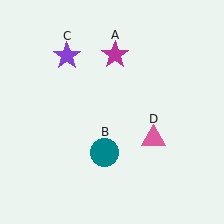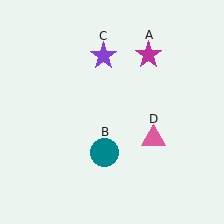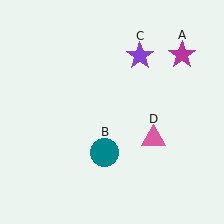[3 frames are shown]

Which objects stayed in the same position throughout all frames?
Teal circle (object B) and pink triangle (object D) remained stationary.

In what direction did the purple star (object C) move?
The purple star (object C) moved right.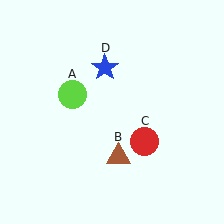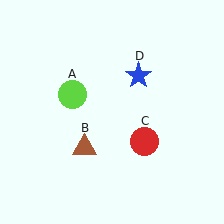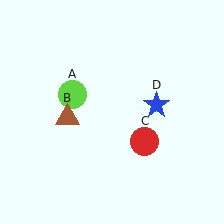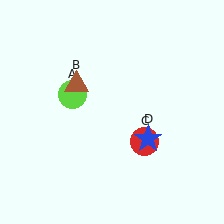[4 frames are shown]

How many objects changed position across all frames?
2 objects changed position: brown triangle (object B), blue star (object D).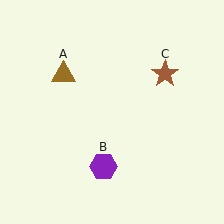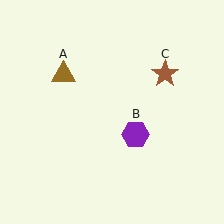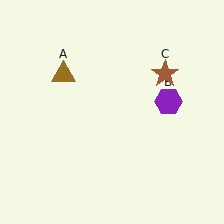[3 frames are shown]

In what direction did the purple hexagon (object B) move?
The purple hexagon (object B) moved up and to the right.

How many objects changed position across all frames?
1 object changed position: purple hexagon (object B).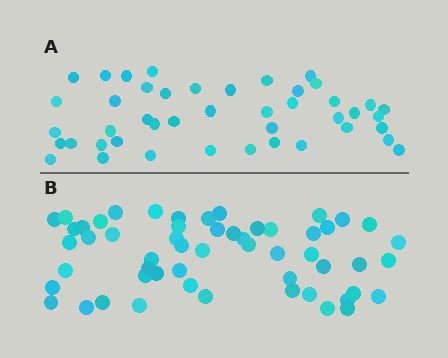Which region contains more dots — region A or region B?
Region B (the bottom region) has more dots.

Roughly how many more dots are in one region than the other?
Region B has roughly 12 or so more dots than region A.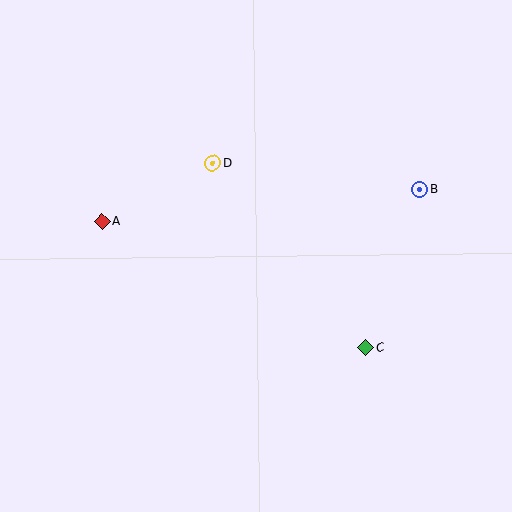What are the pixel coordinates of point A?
Point A is at (102, 221).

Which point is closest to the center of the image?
Point D at (213, 163) is closest to the center.